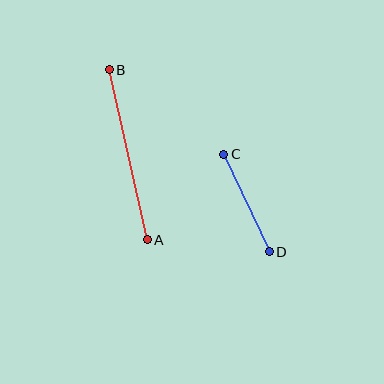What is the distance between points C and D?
The distance is approximately 107 pixels.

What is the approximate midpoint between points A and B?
The midpoint is at approximately (128, 155) pixels.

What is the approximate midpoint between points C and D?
The midpoint is at approximately (246, 203) pixels.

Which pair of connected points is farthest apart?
Points A and B are farthest apart.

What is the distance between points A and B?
The distance is approximately 174 pixels.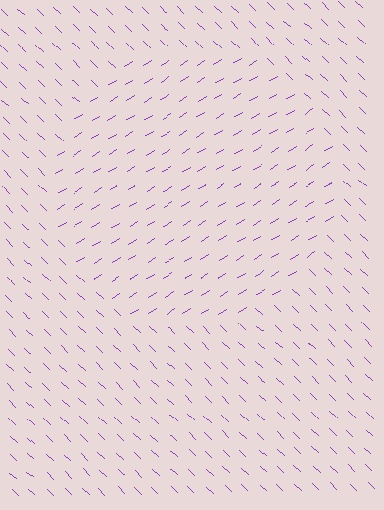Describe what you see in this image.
The image is filled with small purple line segments. A circle region in the image has lines oriented differently from the surrounding lines, creating a visible texture boundary.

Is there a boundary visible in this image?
Yes, there is a texture boundary formed by a change in line orientation.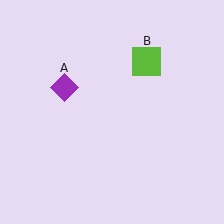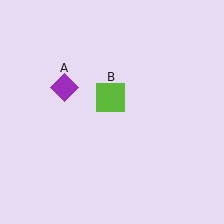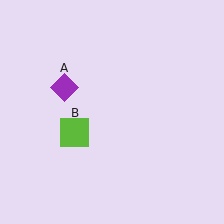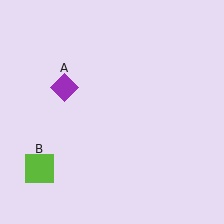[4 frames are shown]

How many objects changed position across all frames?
1 object changed position: lime square (object B).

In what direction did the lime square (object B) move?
The lime square (object B) moved down and to the left.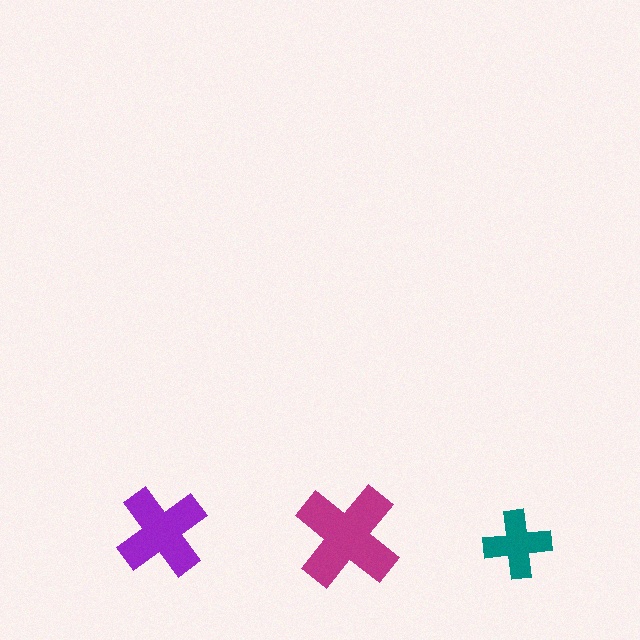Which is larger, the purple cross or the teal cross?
The purple one.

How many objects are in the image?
There are 3 objects in the image.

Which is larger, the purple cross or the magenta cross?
The magenta one.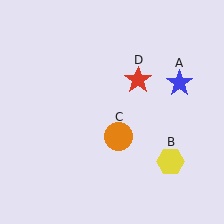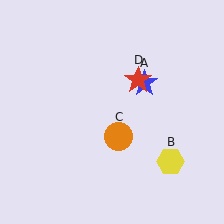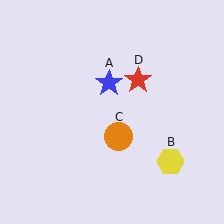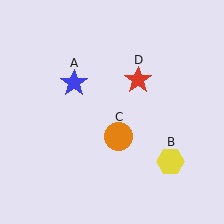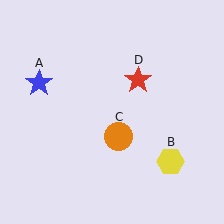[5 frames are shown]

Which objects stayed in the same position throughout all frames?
Yellow hexagon (object B) and orange circle (object C) and red star (object D) remained stationary.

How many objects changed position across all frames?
1 object changed position: blue star (object A).